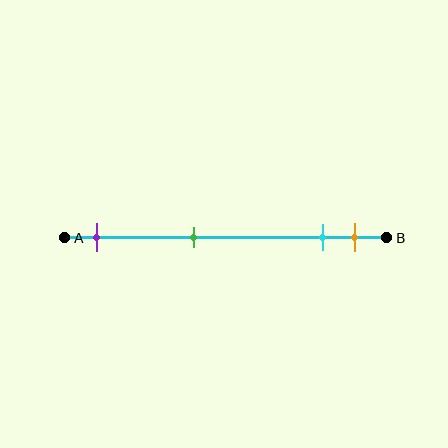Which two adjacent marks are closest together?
The cyan and orange marks are the closest adjacent pair.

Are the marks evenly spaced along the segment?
No, the marks are not evenly spaced.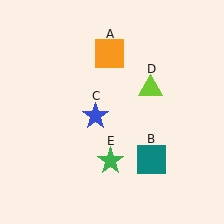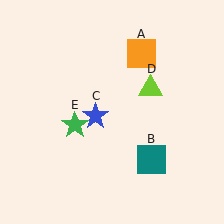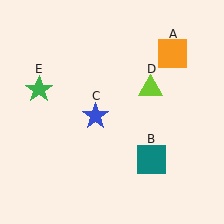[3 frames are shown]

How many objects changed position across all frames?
2 objects changed position: orange square (object A), green star (object E).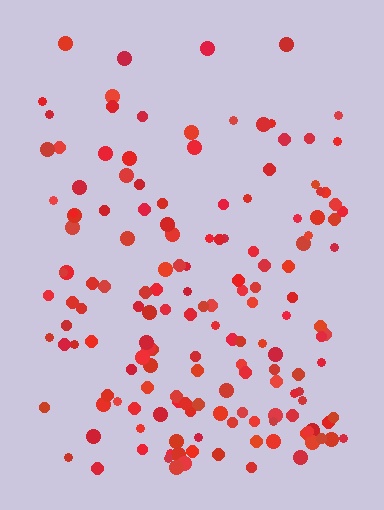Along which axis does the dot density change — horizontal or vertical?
Vertical.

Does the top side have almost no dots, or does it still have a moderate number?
Still a moderate number, just noticeably fewer than the bottom.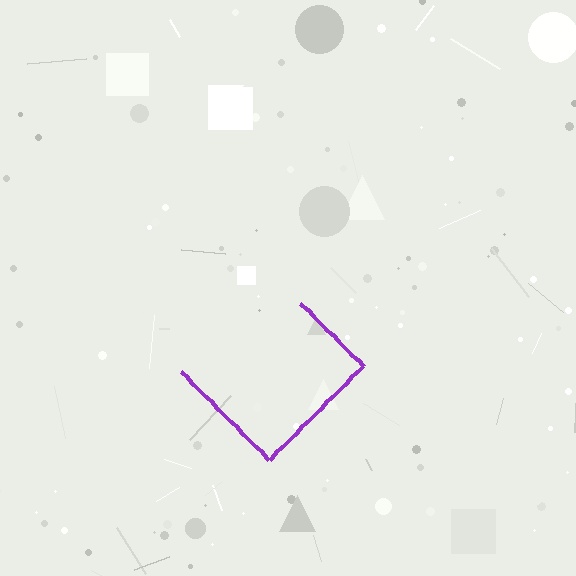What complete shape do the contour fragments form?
The contour fragments form a diamond.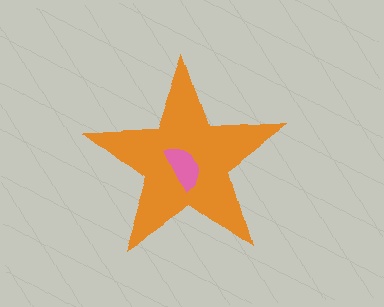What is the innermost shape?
The pink semicircle.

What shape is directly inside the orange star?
The pink semicircle.